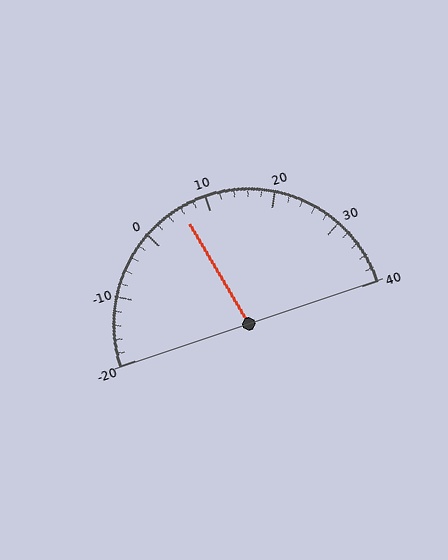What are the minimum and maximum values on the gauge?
The gauge ranges from -20 to 40.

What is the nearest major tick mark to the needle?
The nearest major tick mark is 10.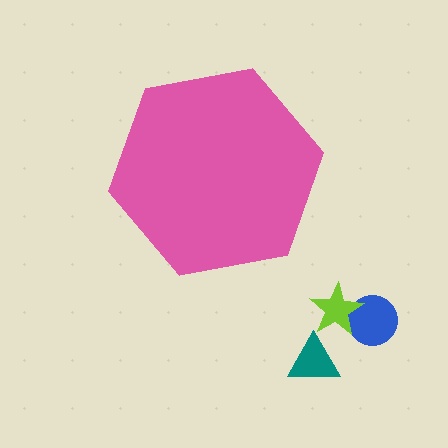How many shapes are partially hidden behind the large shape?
0 shapes are partially hidden.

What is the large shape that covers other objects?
A pink hexagon.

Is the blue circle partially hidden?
No, the blue circle is fully visible.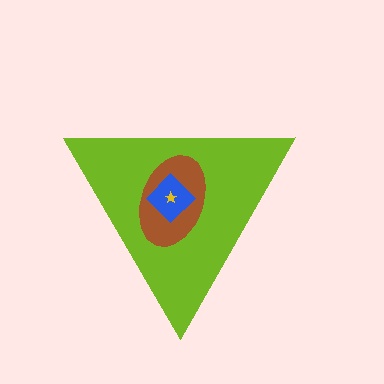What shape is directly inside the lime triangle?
The brown ellipse.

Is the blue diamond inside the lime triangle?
Yes.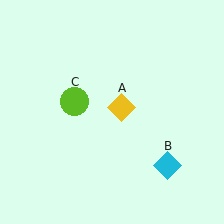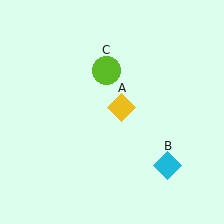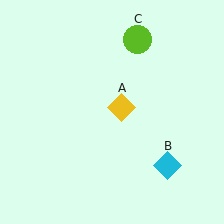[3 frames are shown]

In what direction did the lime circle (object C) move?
The lime circle (object C) moved up and to the right.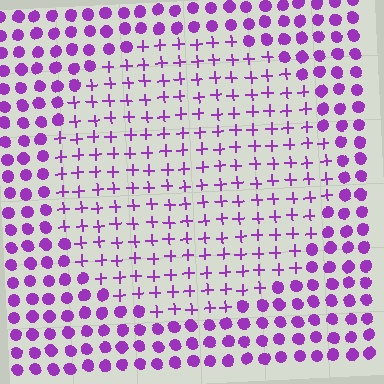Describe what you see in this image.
The image is filled with small purple elements arranged in a uniform grid. A circle-shaped region contains plus signs, while the surrounding area contains circles. The boundary is defined purely by the change in element shape.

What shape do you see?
I see a circle.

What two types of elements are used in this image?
The image uses plus signs inside the circle region and circles outside it.